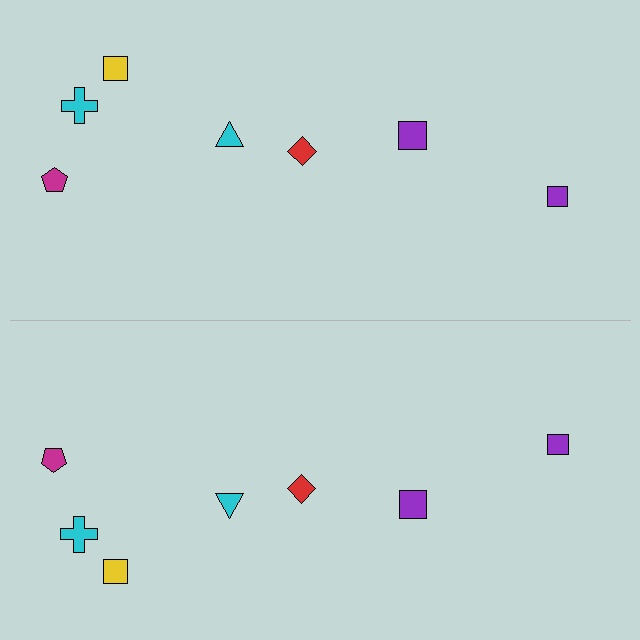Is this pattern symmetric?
Yes, this pattern has bilateral (reflection) symmetry.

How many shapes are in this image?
There are 14 shapes in this image.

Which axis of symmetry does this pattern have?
The pattern has a horizontal axis of symmetry running through the center of the image.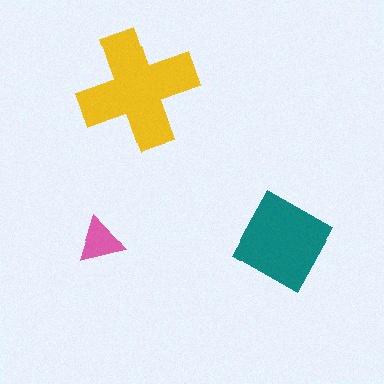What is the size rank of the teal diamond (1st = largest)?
2nd.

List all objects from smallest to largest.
The pink triangle, the teal diamond, the yellow cross.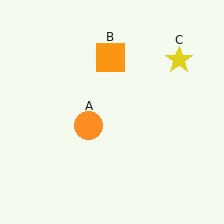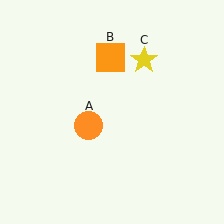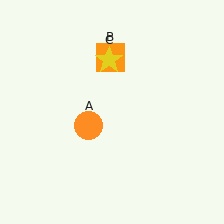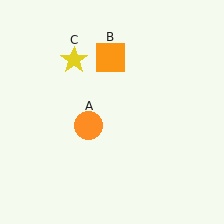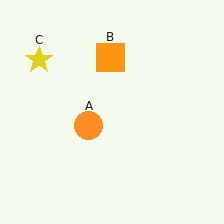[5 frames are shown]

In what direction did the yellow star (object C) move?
The yellow star (object C) moved left.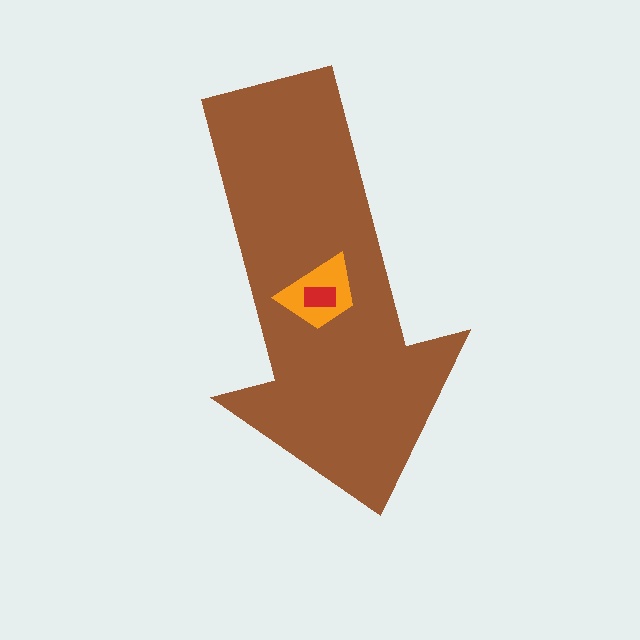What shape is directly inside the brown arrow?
The orange trapezoid.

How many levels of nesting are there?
3.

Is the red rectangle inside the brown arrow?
Yes.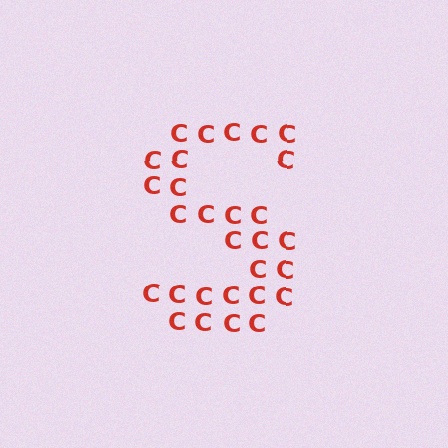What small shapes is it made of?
It is made of small letter C's.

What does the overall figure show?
The overall figure shows the letter S.